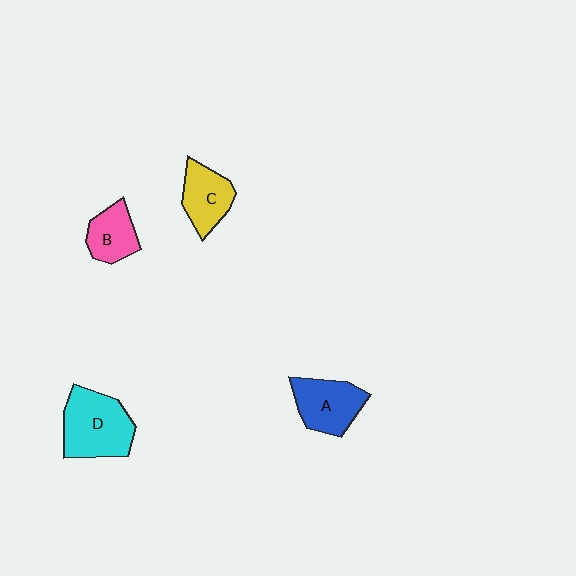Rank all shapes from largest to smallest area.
From largest to smallest: D (cyan), A (blue), C (yellow), B (pink).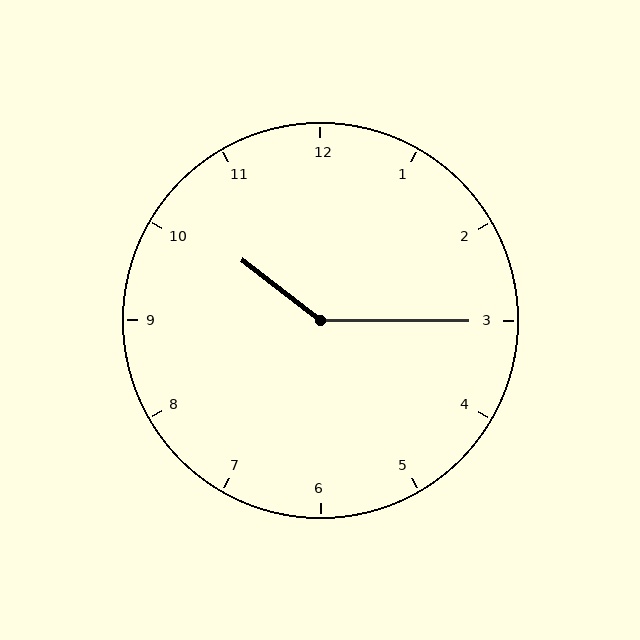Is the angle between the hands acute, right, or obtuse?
It is obtuse.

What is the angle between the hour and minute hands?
Approximately 142 degrees.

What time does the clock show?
10:15.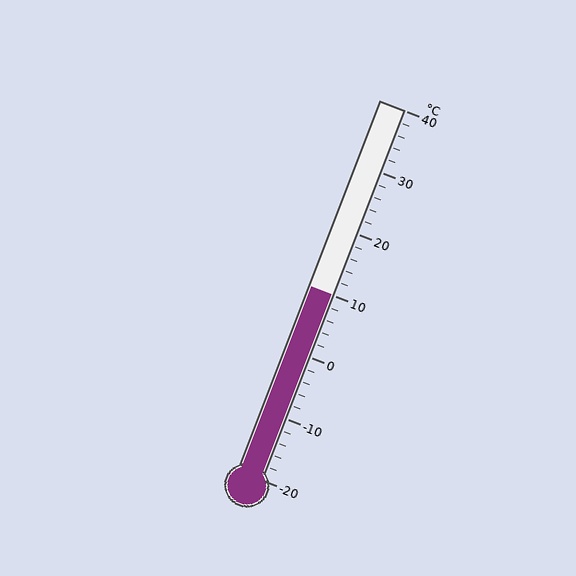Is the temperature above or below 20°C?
The temperature is below 20°C.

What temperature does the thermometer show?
The thermometer shows approximately 10°C.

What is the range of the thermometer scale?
The thermometer scale ranges from -20°C to 40°C.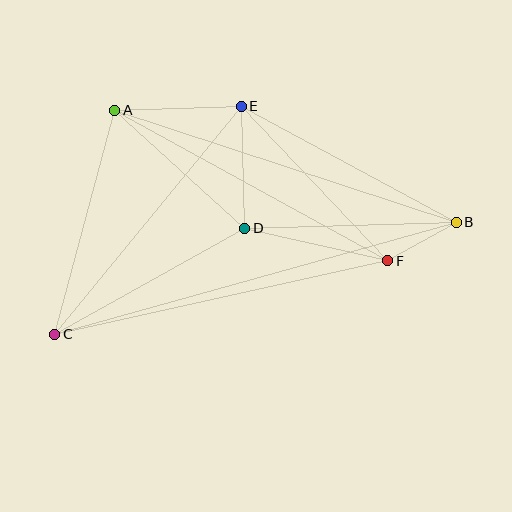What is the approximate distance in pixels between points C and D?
The distance between C and D is approximately 217 pixels.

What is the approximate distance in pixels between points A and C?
The distance between A and C is approximately 232 pixels.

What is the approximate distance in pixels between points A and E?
The distance between A and E is approximately 126 pixels.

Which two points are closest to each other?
Points B and F are closest to each other.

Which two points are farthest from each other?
Points B and C are farthest from each other.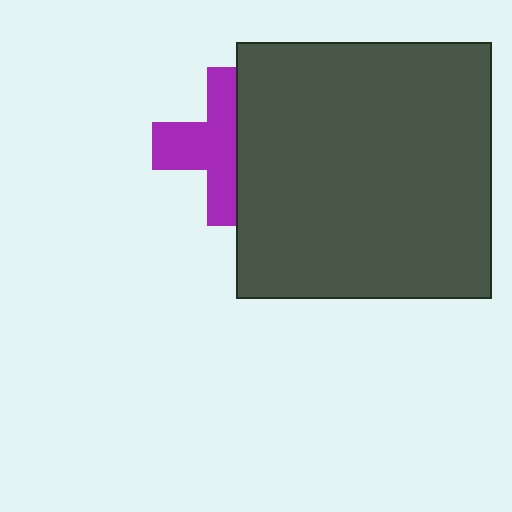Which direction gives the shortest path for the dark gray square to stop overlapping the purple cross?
Moving right gives the shortest separation.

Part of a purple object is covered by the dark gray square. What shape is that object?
It is a cross.